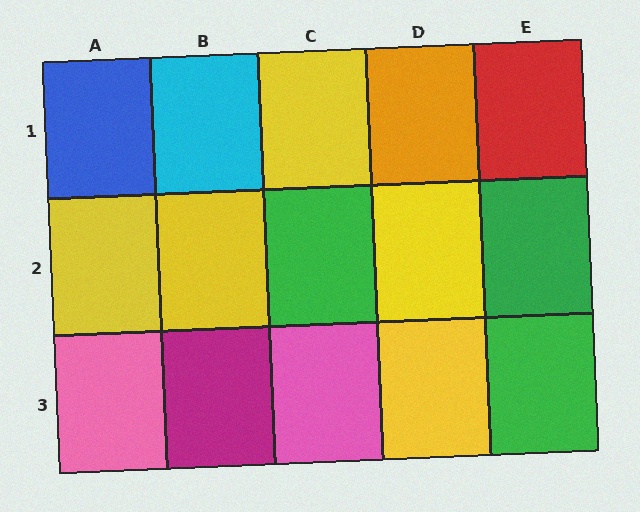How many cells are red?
1 cell is red.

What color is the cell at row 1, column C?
Yellow.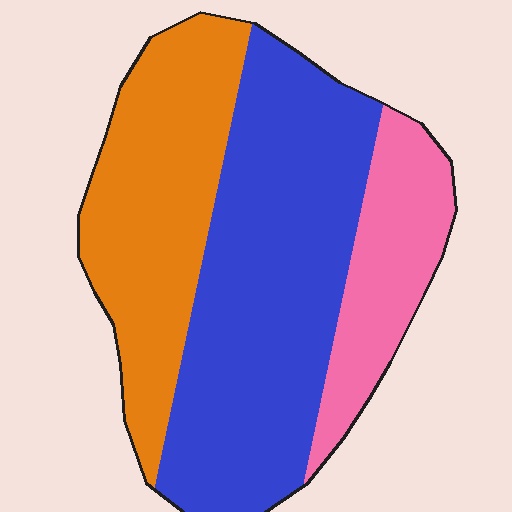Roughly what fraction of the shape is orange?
Orange covers 32% of the shape.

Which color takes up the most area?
Blue, at roughly 50%.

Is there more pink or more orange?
Orange.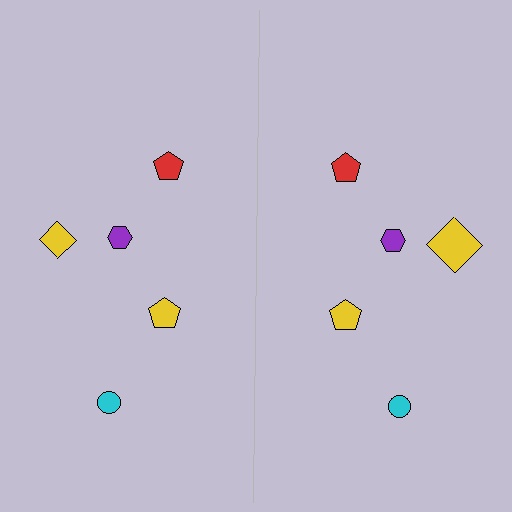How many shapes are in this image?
There are 10 shapes in this image.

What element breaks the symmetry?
The yellow diamond on the right side has a different size than its mirror counterpart.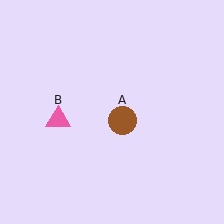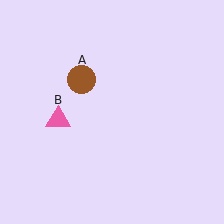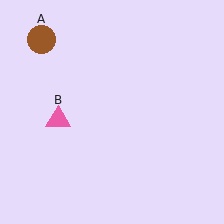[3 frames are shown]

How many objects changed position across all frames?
1 object changed position: brown circle (object A).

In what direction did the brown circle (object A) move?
The brown circle (object A) moved up and to the left.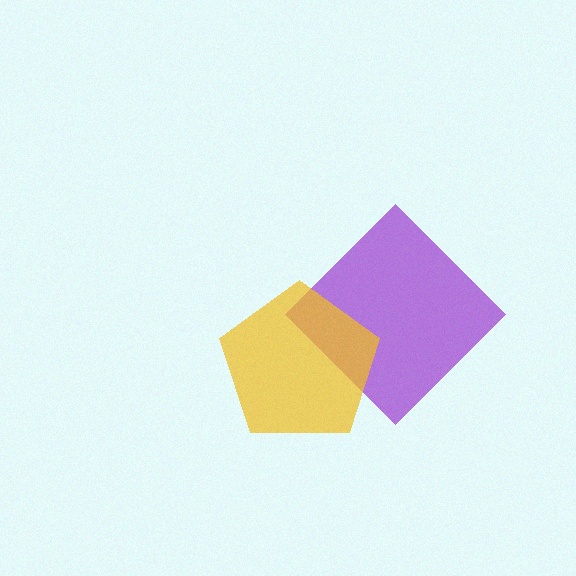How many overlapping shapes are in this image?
There are 2 overlapping shapes in the image.